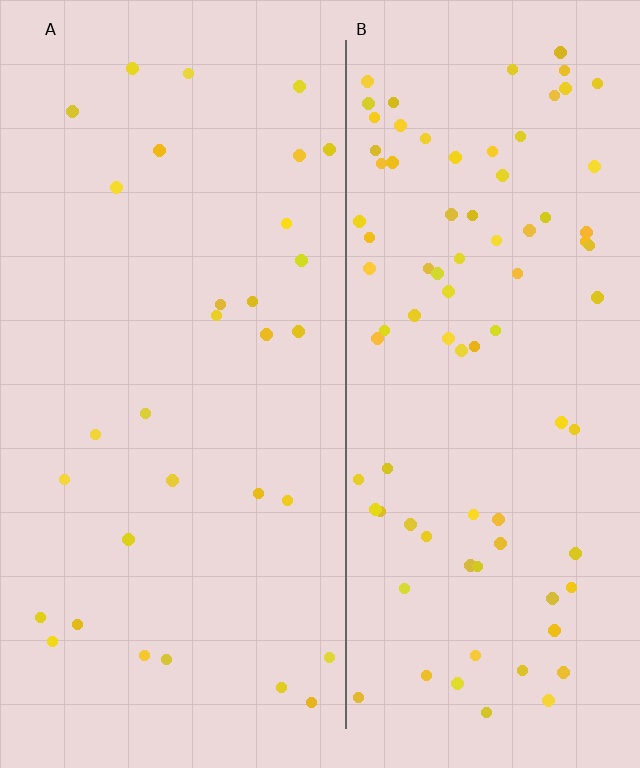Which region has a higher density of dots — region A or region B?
B (the right).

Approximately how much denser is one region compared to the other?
Approximately 2.8× — region B over region A.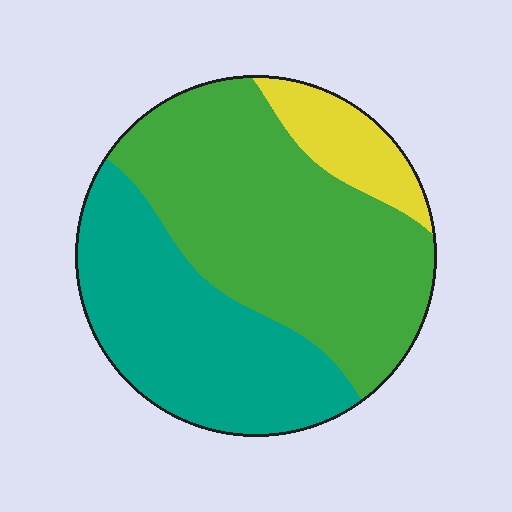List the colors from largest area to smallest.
From largest to smallest: green, teal, yellow.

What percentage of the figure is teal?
Teal takes up about three eighths (3/8) of the figure.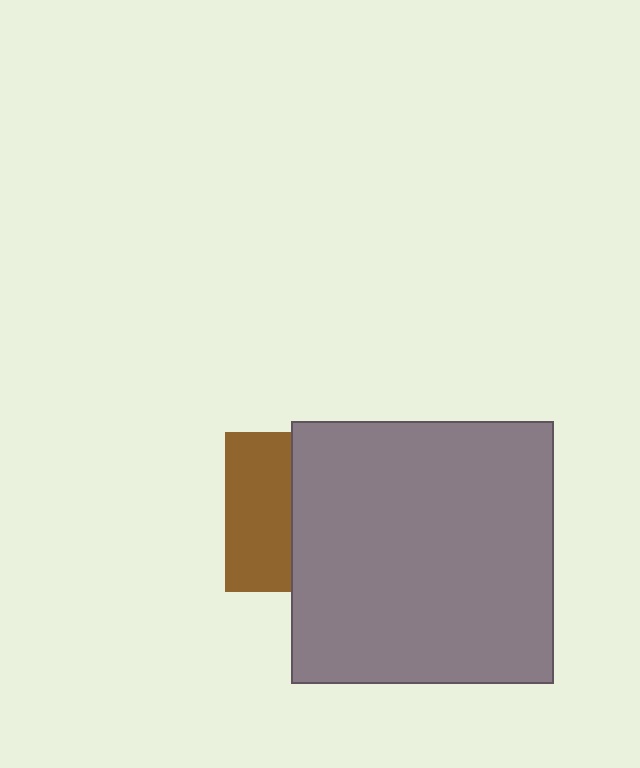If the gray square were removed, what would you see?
You would see the complete brown square.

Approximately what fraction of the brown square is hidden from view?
Roughly 59% of the brown square is hidden behind the gray square.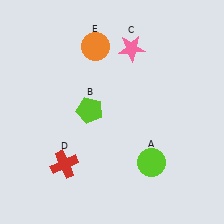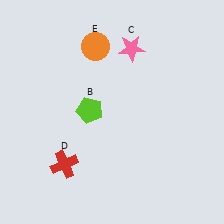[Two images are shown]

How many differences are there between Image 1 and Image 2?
There is 1 difference between the two images.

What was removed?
The lime circle (A) was removed in Image 2.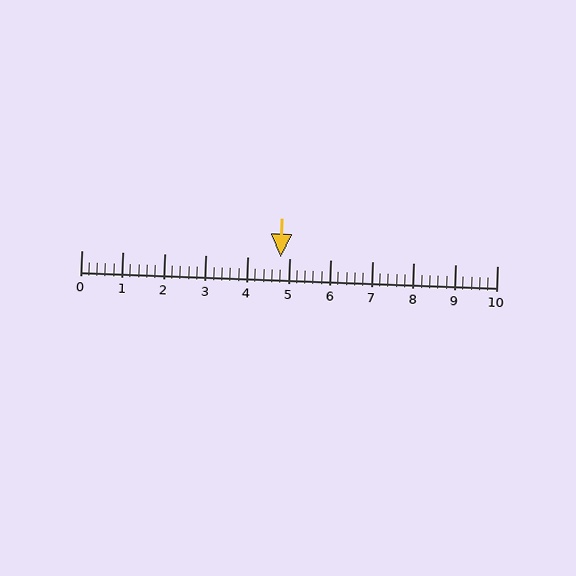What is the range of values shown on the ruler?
The ruler shows values from 0 to 10.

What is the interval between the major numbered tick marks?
The major tick marks are spaced 1 units apart.